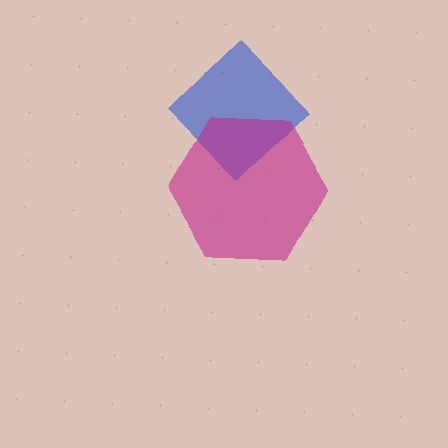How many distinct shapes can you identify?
There are 2 distinct shapes: a blue diamond, a magenta hexagon.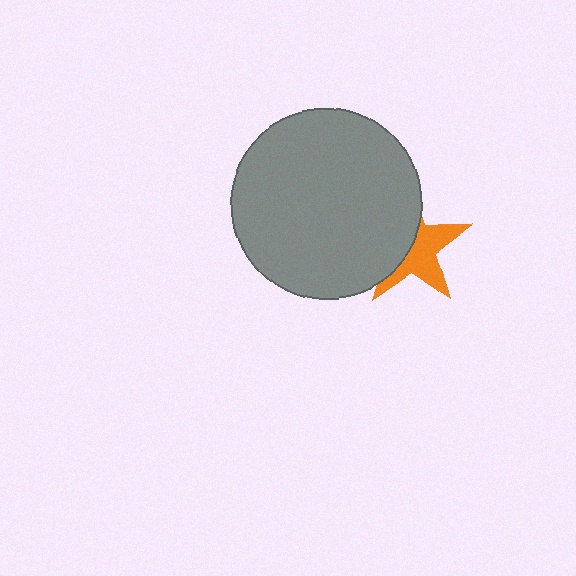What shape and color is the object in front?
The object in front is a gray circle.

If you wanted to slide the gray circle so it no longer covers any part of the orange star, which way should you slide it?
Slide it left — that is the most direct way to separate the two shapes.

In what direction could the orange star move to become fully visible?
The orange star could move right. That would shift it out from behind the gray circle entirely.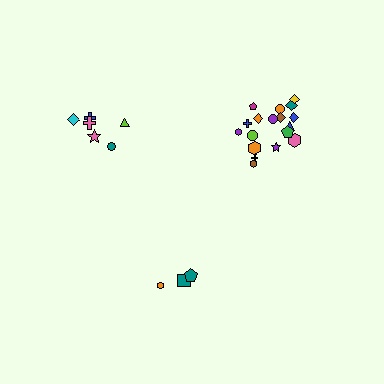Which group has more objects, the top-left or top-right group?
The top-right group.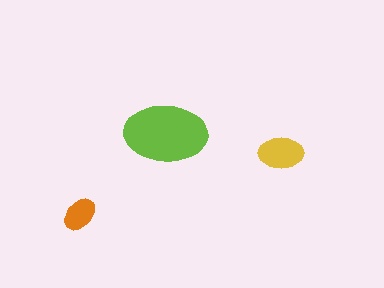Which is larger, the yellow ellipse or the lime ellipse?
The lime one.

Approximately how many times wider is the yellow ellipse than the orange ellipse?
About 1.5 times wider.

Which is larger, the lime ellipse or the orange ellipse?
The lime one.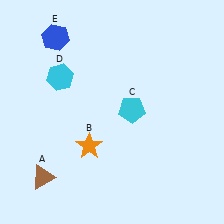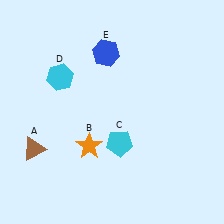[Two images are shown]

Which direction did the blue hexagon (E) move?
The blue hexagon (E) moved right.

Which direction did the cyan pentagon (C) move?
The cyan pentagon (C) moved down.